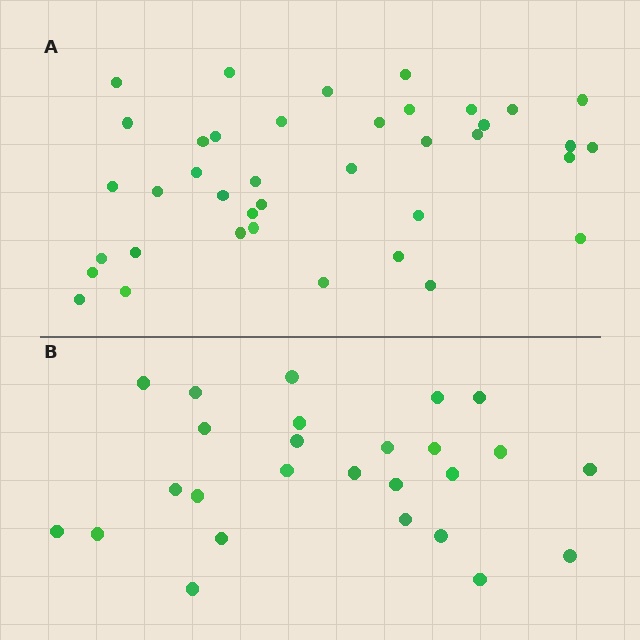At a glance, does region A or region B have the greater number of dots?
Region A (the top region) has more dots.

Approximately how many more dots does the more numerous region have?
Region A has approximately 15 more dots than region B.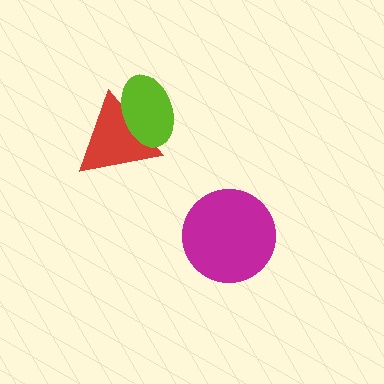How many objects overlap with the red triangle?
1 object overlaps with the red triangle.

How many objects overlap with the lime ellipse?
1 object overlaps with the lime ellipse.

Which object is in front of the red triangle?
The lime ellipse is in front of the red triangle.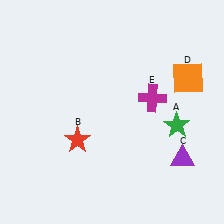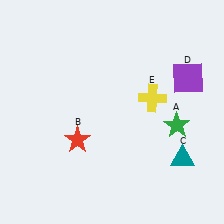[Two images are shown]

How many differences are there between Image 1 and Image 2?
There are 3 differences between the two images.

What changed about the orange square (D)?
In Image 1, D is orange. In Image 2, it changed to purple.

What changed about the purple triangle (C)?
In Image 1, C is purple. In Image 2, it changed to teal.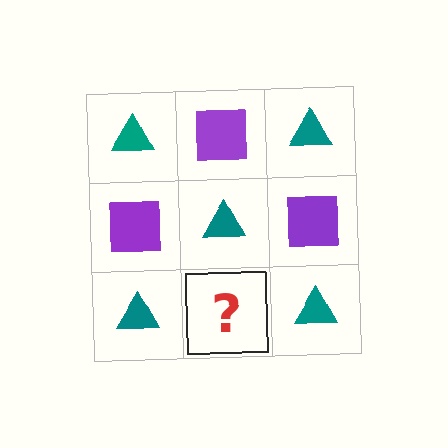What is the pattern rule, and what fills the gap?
The rule is that it alternates teal triangle and purple square in a checkerboard pattern. The gap should be filled with a purple square.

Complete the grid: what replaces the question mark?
The question mark should be replaced with a purple square.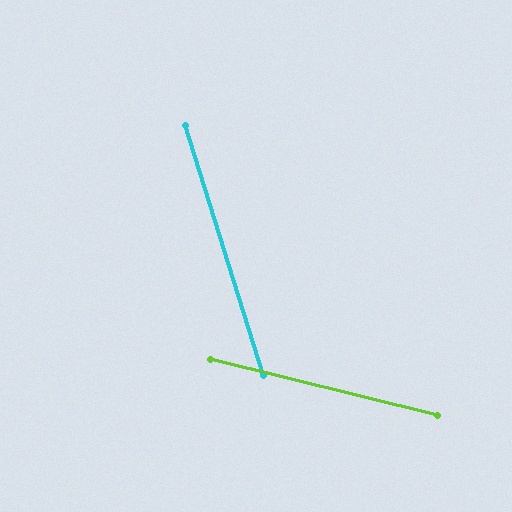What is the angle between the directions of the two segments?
Approximately 59 degrees.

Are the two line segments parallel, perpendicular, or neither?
Neither parallel nor perpendicular — they differ by about 59°.